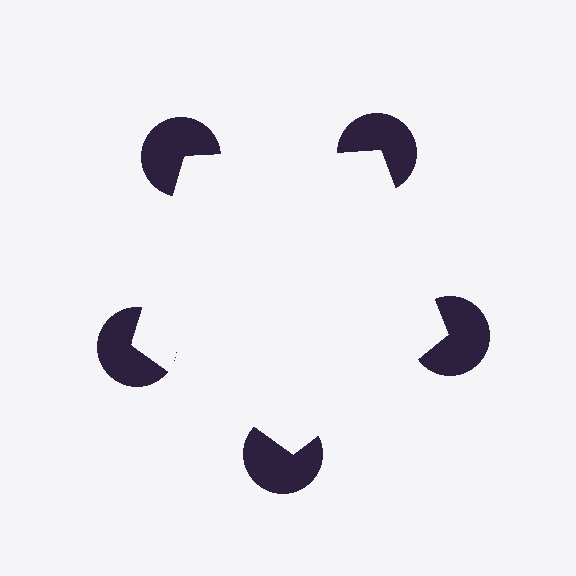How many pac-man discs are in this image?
There are 5 — one at each vertex of the illusory pentagon.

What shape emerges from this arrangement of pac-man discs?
An illusory pentagon — its edges are inferred from the aligned wedge cuts in the pac-man discs, not physically drawn.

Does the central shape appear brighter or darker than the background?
It typically appears slightly brighter than the background, even though no actual brightness change is drawn.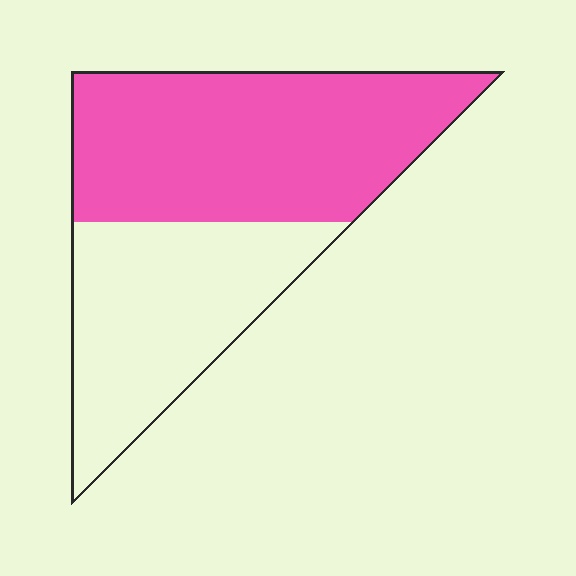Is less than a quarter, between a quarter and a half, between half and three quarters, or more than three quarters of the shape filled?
Between half and three quarters.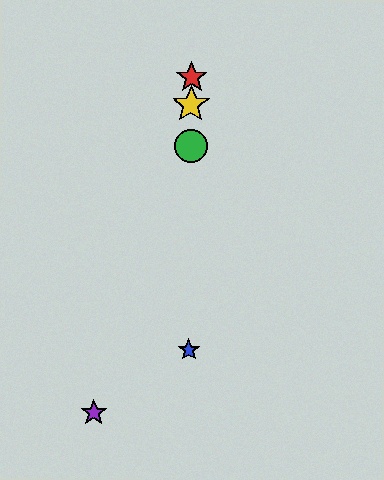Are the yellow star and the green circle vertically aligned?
Yes, both are at x≈191.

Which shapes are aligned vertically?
The red star, the blue star, the green circle, the yellow star are aligned vertically.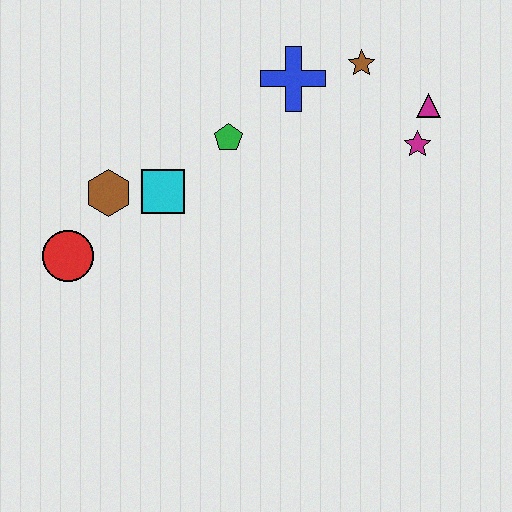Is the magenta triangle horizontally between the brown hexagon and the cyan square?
No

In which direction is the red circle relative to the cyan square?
The red circle is to the left of the cyan square.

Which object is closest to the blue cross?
The brown star is closest to the blue cross.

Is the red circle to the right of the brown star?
No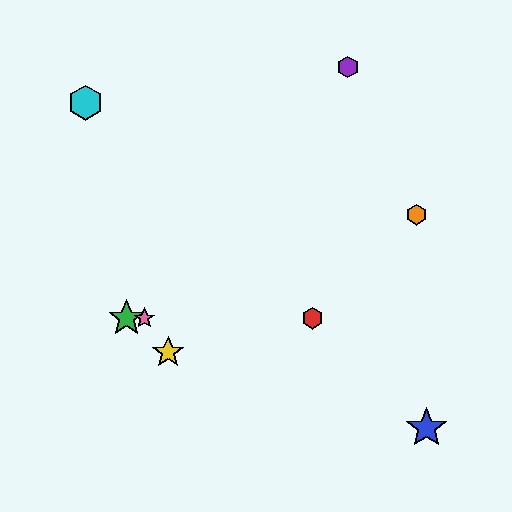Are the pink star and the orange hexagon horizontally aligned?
No, the pink star is at y≈318 and the orange hexagon is at y≈215.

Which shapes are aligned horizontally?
The red hexagon, the green star, the pink star are aligned horizontally.